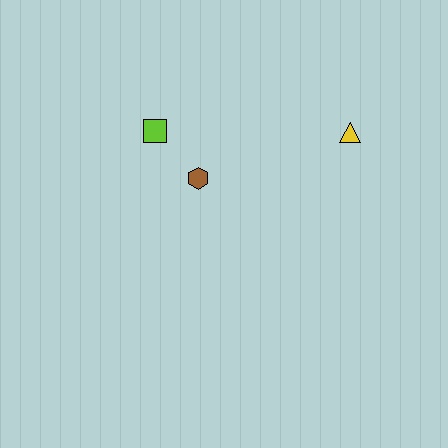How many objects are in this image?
There are 3 objects.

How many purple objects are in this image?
There are no purple objects.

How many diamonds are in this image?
There are no diamonds.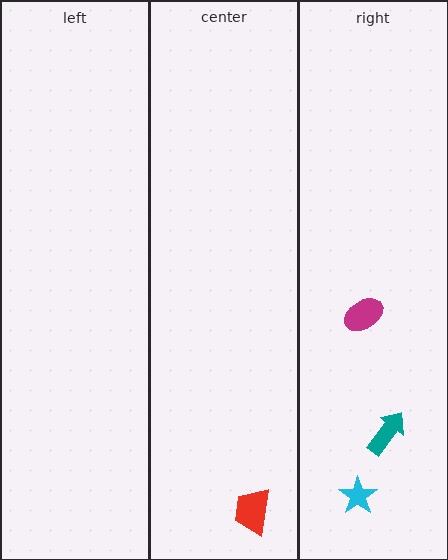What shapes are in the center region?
The red trapezoid.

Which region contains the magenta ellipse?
The right region.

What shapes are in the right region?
The cyan star, the teal arrow, the magenta ellipse.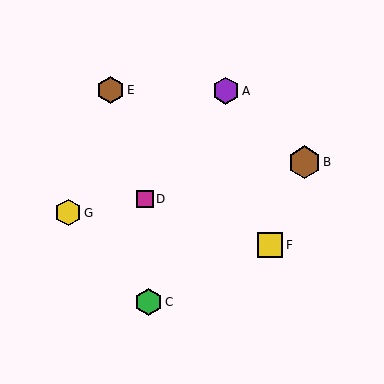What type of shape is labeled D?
Shape D is a magenta square.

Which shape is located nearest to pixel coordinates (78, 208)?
The yellow hexagon (labeled G) at (68, 213) is nearest to that location.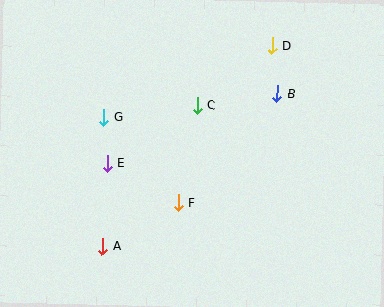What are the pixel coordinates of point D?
Point D is at (272, 45).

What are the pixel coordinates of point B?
Point B is at (277, 94).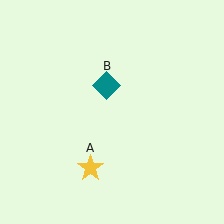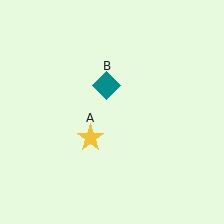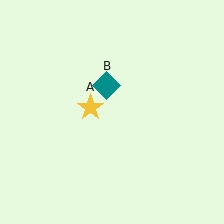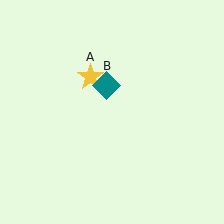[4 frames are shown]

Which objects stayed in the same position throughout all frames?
Teal diamond (object B) remained stationary.